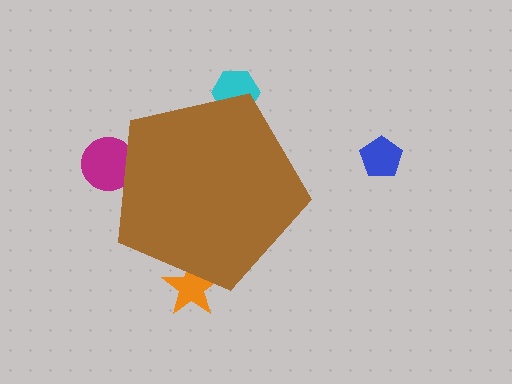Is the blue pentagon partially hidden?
No, the blue pentagon is fully visible.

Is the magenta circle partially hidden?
Yes, the magenta circle is partially hidden behind the brown pentagon.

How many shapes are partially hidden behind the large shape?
3 shapes are partially hidden.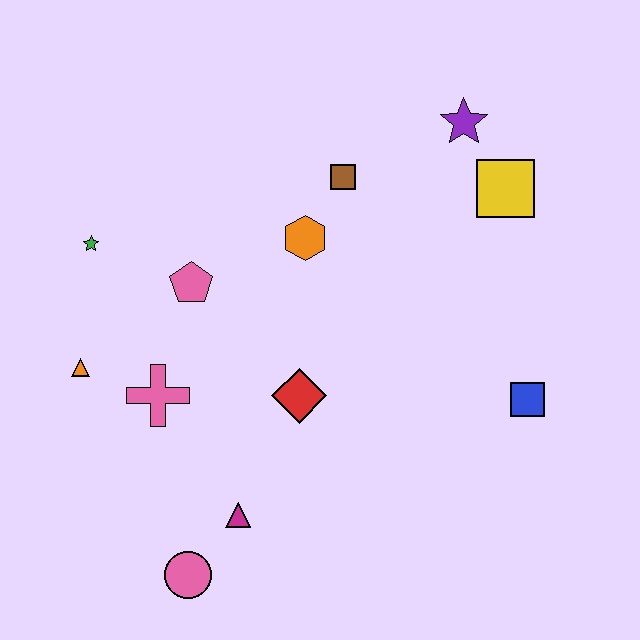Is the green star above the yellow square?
No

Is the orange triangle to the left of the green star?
Yes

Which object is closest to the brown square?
The orange hexagon is closest to the brown square.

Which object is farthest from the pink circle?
The purple star is farthest from the pink circle.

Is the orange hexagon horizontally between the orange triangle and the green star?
No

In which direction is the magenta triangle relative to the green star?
The magenta triangle is below the green star.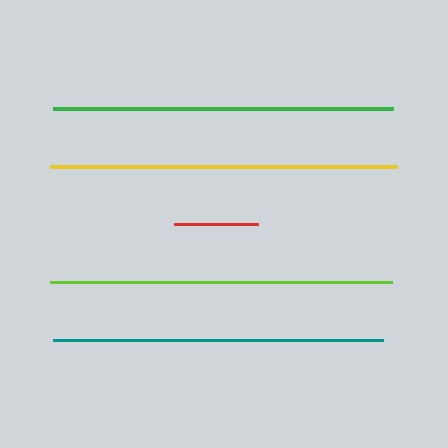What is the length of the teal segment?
The teal segment is approximately 330 pixels long.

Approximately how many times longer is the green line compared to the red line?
The green line is approximately 4.0 times the length of the red line.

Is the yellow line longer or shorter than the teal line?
The yellow line is longer than the teal line.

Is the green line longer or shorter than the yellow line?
The yellow line is longer than the green line.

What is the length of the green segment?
The green segment is approximately 340 pixels long.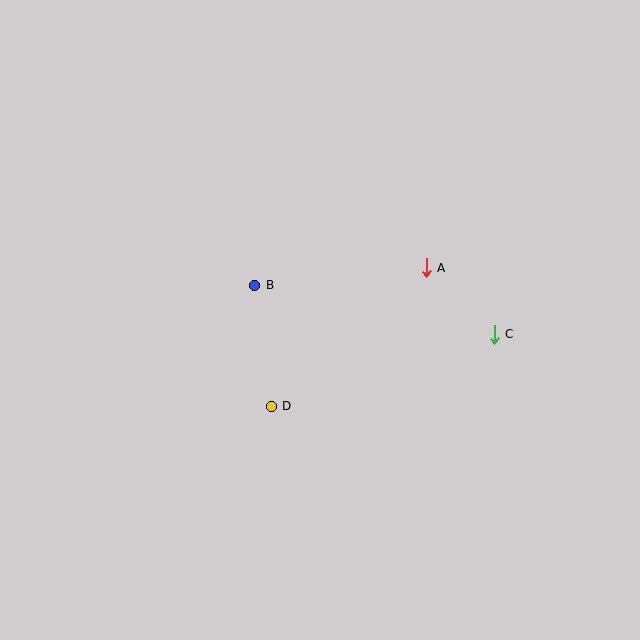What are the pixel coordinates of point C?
Point C is at (494, 334).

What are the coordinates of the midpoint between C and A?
The midpoint between C and A is at (460, 301).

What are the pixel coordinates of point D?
Point D is at (271, 406).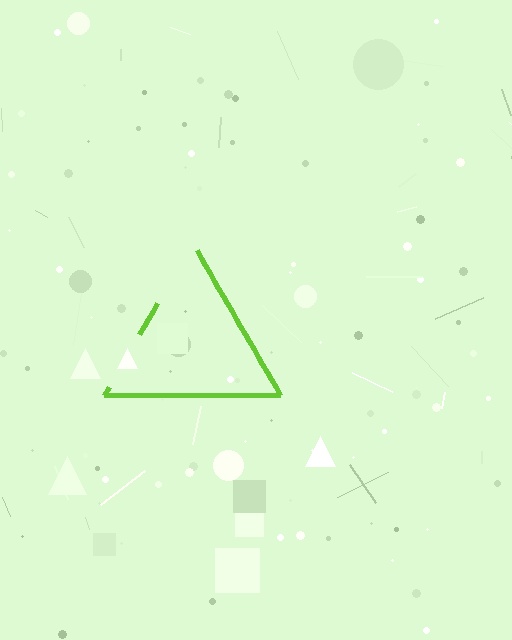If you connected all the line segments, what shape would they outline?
They would outline a triangle.